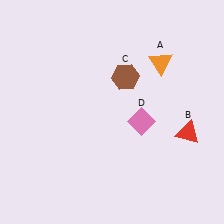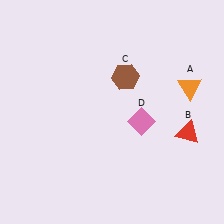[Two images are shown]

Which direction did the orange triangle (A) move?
The orange triangle (A) moved right.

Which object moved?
The orange triangle (A) moved right.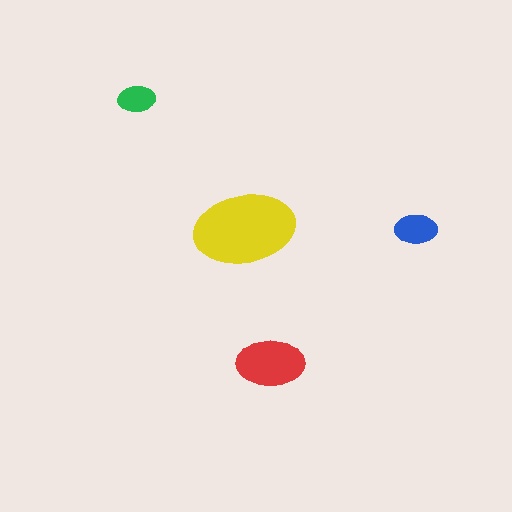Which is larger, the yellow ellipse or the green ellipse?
The yellow one.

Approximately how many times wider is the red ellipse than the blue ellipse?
About 1.5 times wider.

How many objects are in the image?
There are 4 objects in the image.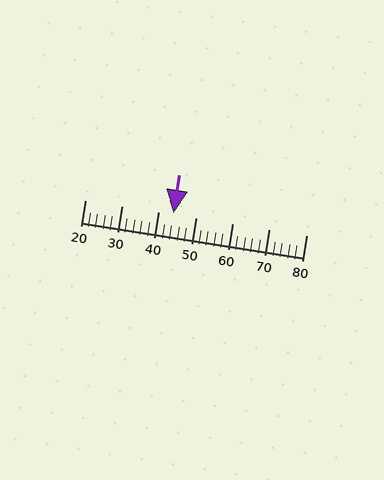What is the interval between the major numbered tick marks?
The major tick marks are spaced 10 units apart.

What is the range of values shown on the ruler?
The ruler shows values from 20 to 80.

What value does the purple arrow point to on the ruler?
The purple arrow points to approximately 44.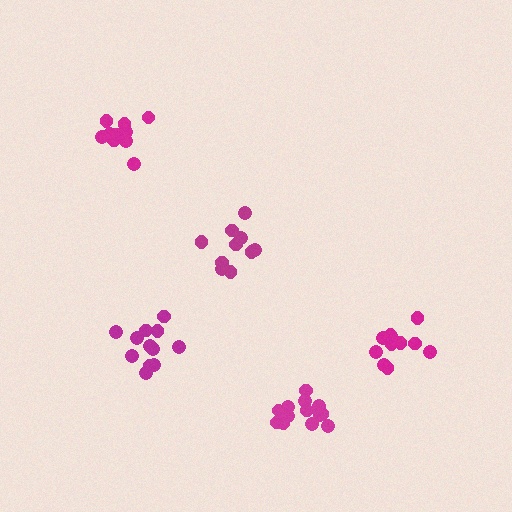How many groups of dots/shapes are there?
There are 5 groups.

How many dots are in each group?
Group 1: 13 dots, Group 2: 12 dots, Group 3: 13 dots, Group 4: 11 dots, Group 5: 10 dots (59 total).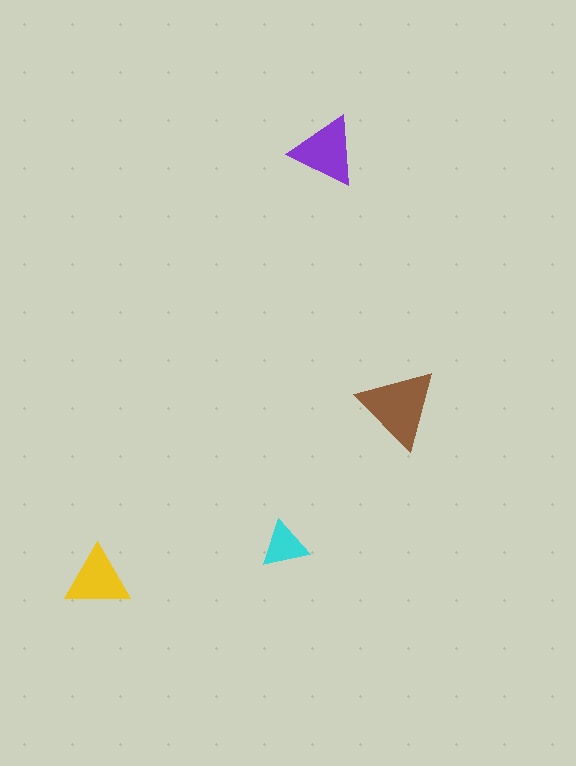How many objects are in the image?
There are 4 objects in the image.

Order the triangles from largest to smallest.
the brown one, the purple one, the yellow one, the cyan one.